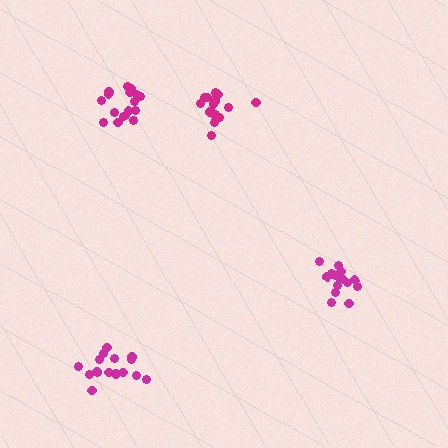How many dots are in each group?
Group 1: 17 dots, Group 2: 16 dots, Group 3: 17 dots, Group 4: 15 dots (65 total).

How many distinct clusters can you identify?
There are 4 distinct clusters.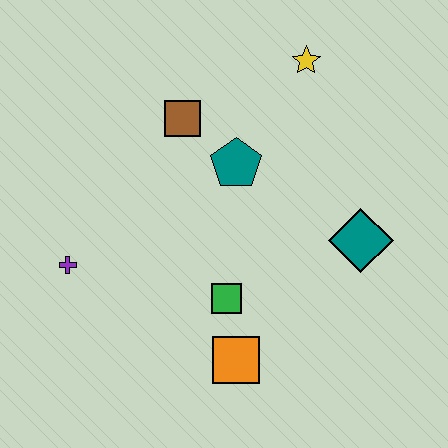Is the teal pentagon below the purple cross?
No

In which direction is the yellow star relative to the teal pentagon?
The yellow star is above the teal pentagon.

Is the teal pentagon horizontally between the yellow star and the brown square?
Yes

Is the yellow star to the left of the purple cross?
No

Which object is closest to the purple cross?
The green square is closest to the purple cross.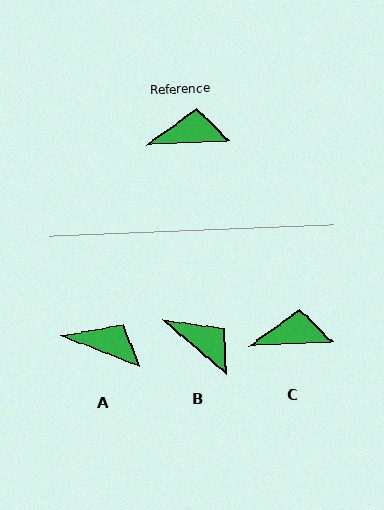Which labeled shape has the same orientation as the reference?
C.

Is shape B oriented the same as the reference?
No, it is off by about 43 degrees.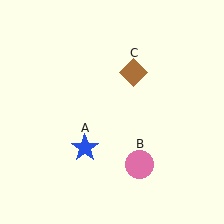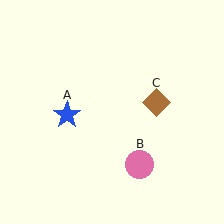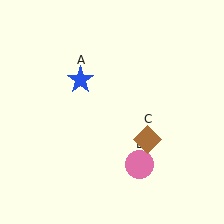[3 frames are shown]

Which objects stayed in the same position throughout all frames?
Pink circle (object B) remained stationary.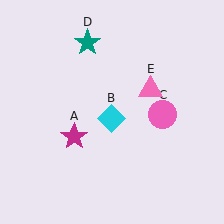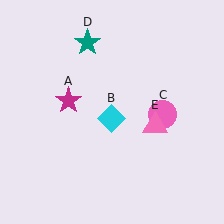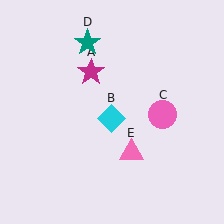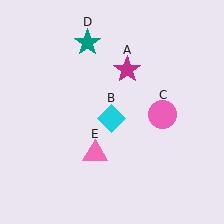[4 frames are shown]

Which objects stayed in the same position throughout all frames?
Cyan diamond (object B) and pink circle (object C) and teal star (object D) remained stationary.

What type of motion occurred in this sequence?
The magenta star (object A), pink triangle (object E) rotated clockwise around the center of the scene.